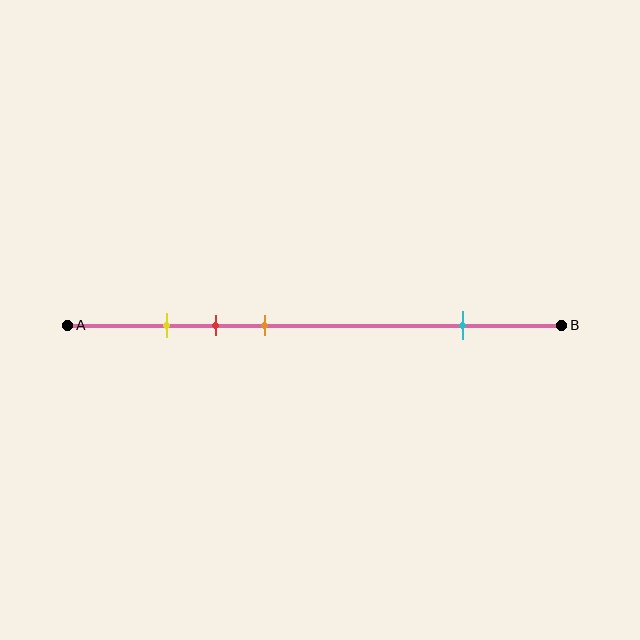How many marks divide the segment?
There are 4 marks dividing the segment.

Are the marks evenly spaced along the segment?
No, the marks are not evenly spaced.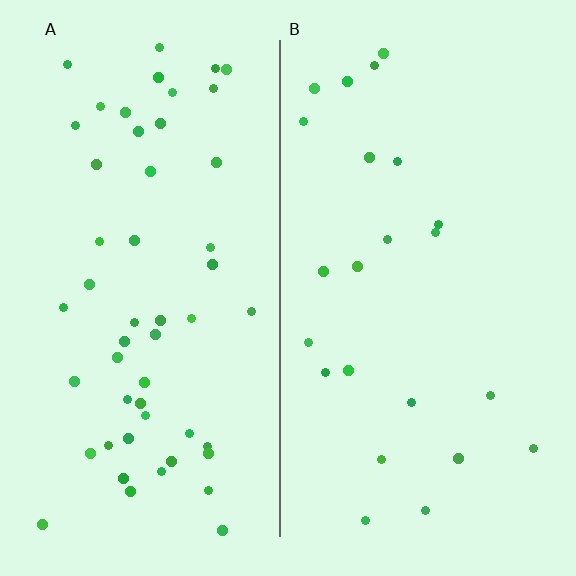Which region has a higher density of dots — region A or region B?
A (the left).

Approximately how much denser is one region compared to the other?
Approximately 2.2× — region A over region B.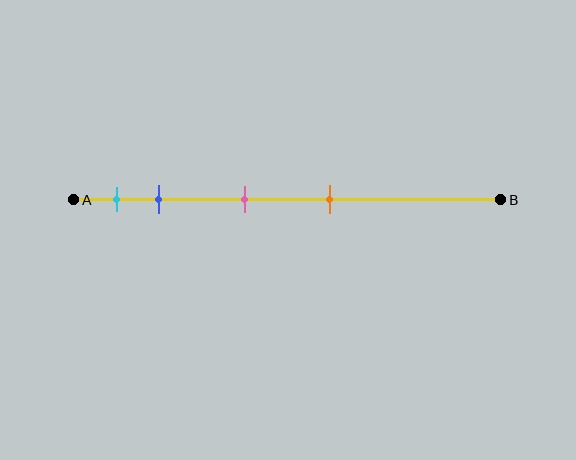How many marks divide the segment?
There are 4 marks dividing the segment.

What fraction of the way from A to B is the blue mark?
The blue mark is approximately 20% (0.2) of the way from A to B.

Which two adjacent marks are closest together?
The cyan and blue marks are the closest adjacent pair.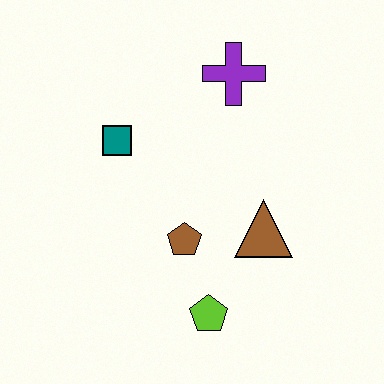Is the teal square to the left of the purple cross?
Yes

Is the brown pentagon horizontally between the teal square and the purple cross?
Yes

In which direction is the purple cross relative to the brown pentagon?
The purple cross is above the brown pentagon.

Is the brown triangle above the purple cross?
No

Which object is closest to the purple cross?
The teal square is closest to the purple cross.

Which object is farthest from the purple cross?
The lime pentagon is farthest from the purple cross.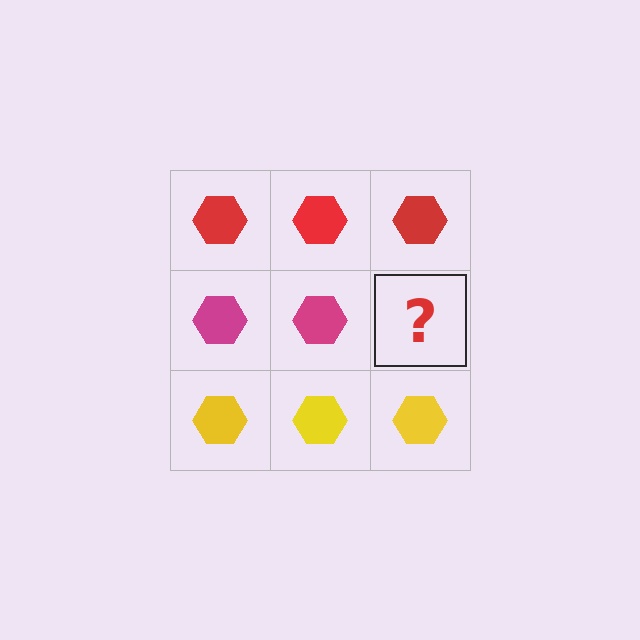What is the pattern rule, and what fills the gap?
The rule is that each row has a consistent color. The gap should be filled with a magenta hexagon.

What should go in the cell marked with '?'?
The missing cell should contain a magenta hexagon.